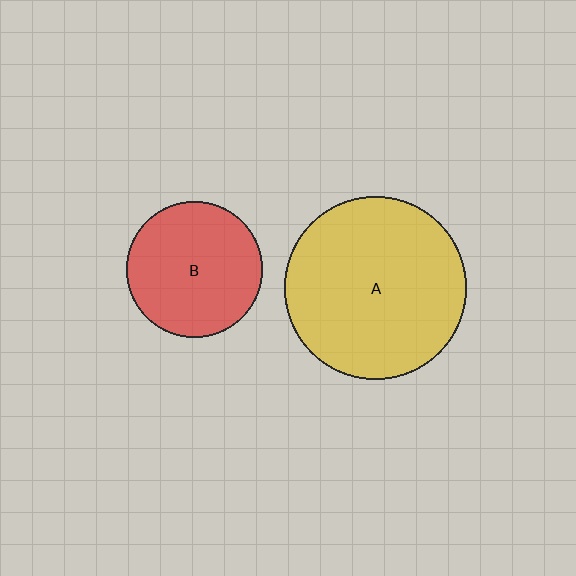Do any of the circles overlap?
No, none of the circles overlap.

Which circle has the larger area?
Circle A (yellow).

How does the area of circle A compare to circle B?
Approximately 1.8 times.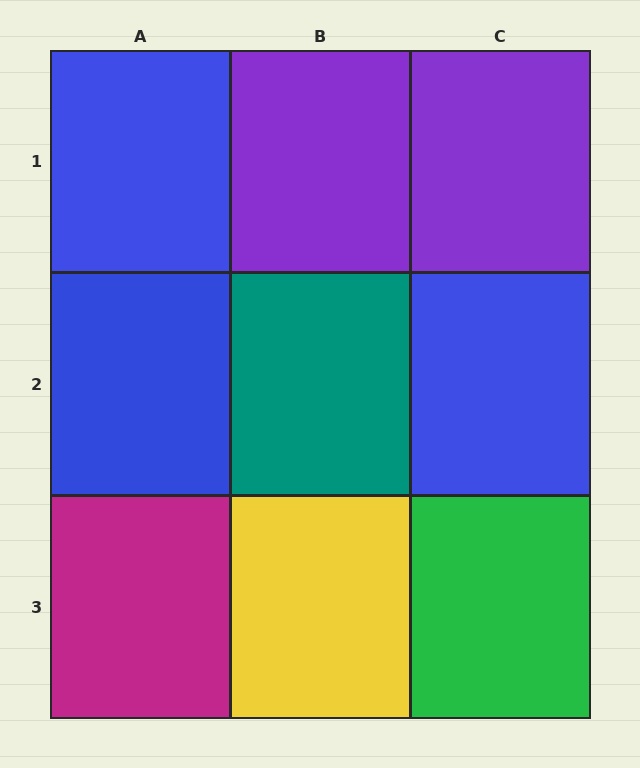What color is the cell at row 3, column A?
Magenta.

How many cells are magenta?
1 cell is magenta.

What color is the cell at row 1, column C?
Purple.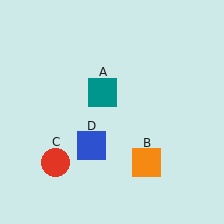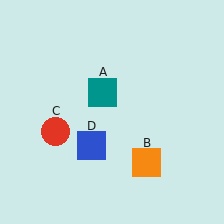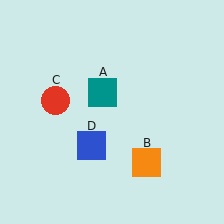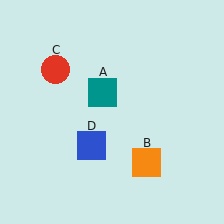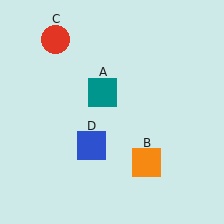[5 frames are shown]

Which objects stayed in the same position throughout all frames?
Teal square (object A) and orange square (object B) and blue square (object D) remained stationary.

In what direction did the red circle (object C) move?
The red circle (object C) moved up.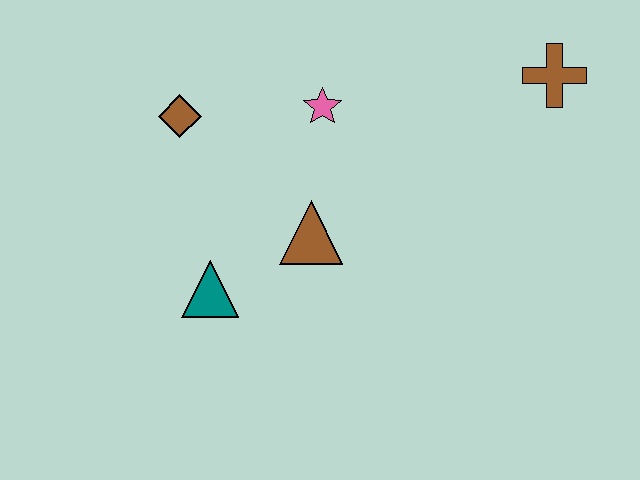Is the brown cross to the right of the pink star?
Yes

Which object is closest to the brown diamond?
The pink star is closest to the brown diamond.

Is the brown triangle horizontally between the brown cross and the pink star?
No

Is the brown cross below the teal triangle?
No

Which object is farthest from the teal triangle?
The brown cross is farthest from the teal triangle.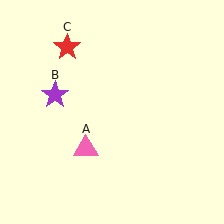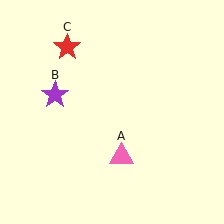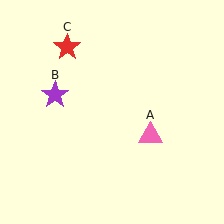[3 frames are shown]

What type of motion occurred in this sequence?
The pink triangle (object A) rotated counterclockwise around the center of the scene.